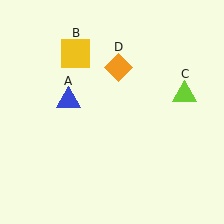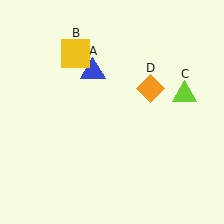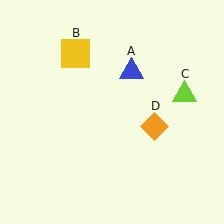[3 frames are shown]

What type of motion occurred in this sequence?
The blue triangle (object A), orange diamond (object D) rotated clockwise around the center of the scene.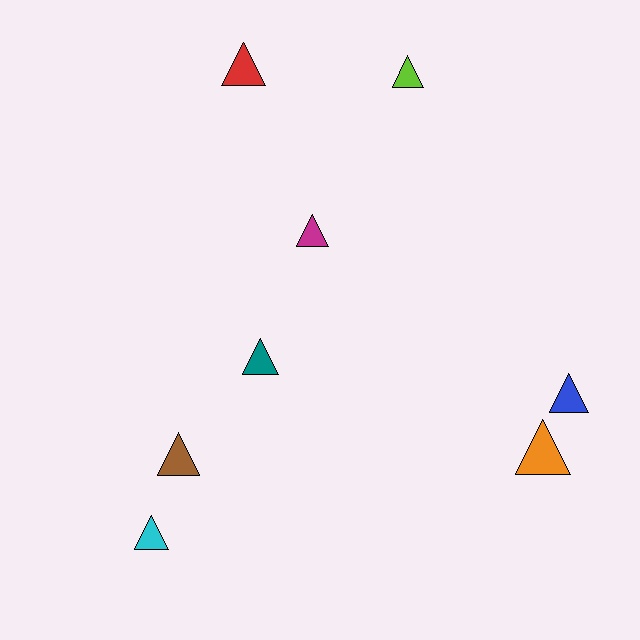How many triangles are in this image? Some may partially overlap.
There are 8 triangles.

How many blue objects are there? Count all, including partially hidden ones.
There is 1 blue object.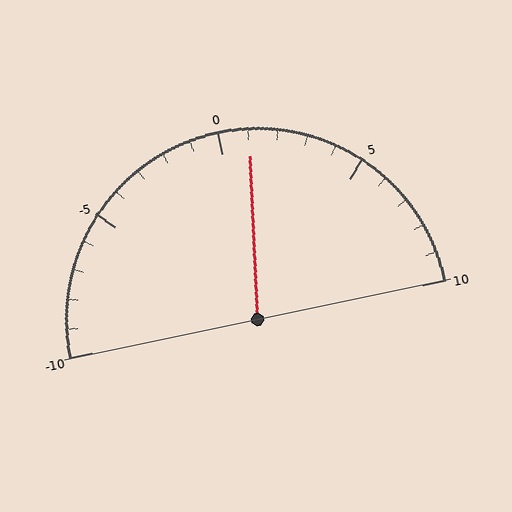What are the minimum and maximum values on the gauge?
The gauge ranges from -10 to 10.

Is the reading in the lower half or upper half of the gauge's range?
The reading is in the upper half of the range (-10 to 10).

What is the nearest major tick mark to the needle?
The nearest major tick mark is 0.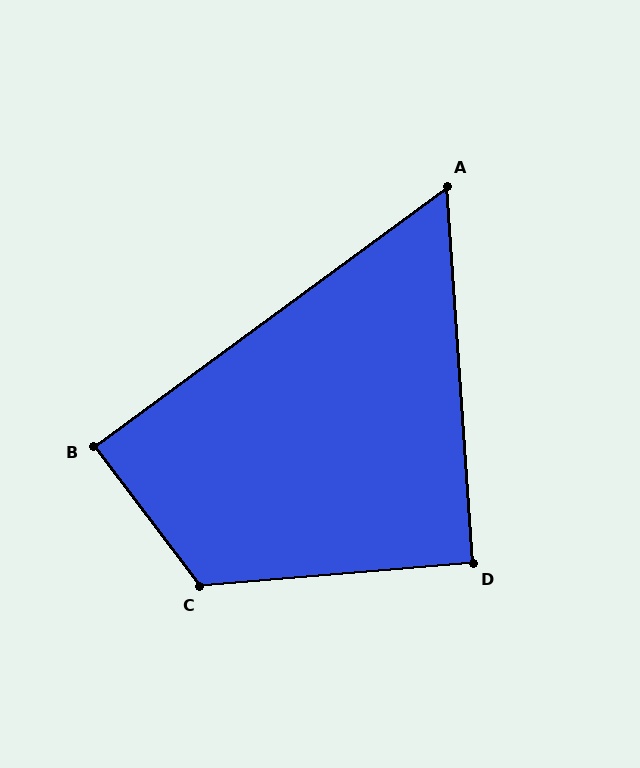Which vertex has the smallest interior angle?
A, at approximately 58 degrees.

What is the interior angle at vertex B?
Approximately 89 degrees (approximately right).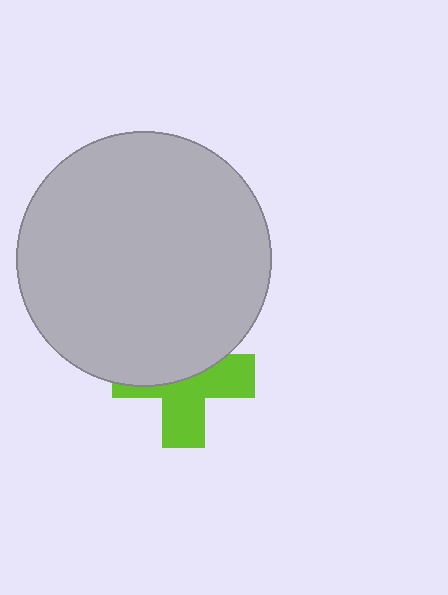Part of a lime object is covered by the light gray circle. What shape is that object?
It is a cross.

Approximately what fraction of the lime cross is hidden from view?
Roughly 48% of the lime cross is hidden behind the light gray circle.